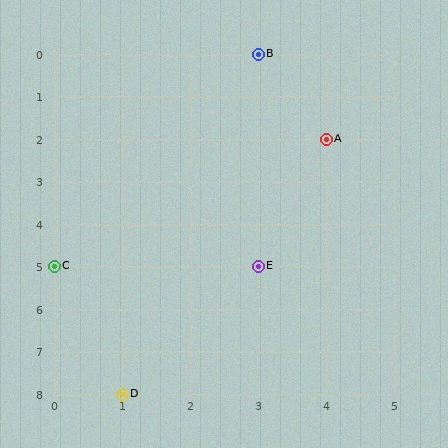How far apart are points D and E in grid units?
Points D and E are 2 columns and 3 rows apart (about 3.6 grid units diagonally).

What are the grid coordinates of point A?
Point A is at grid coordinates (4, 2).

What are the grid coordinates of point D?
Point D is at grid coordinates (1, 8).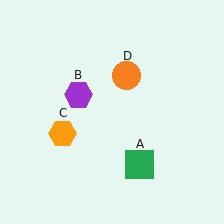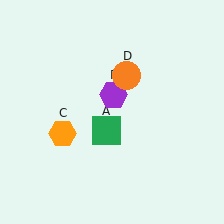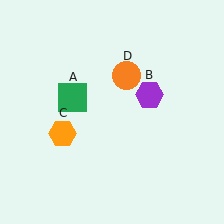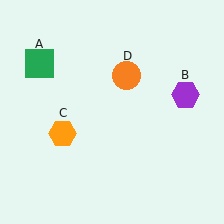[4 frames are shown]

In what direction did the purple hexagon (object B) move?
The purple hexagon (object B) moved right.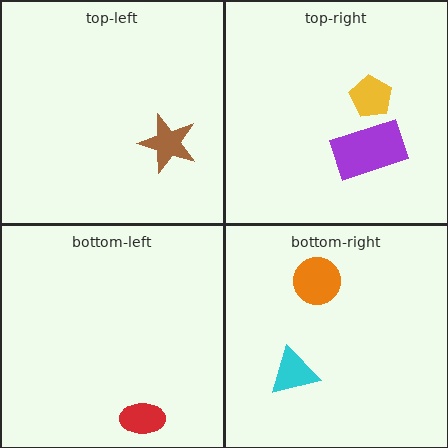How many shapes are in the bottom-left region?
1.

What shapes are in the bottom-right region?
The orange circle, the cyan triangle.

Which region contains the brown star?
The top-left region.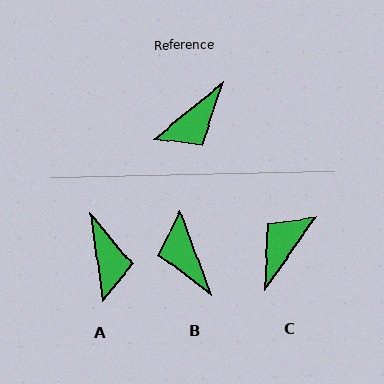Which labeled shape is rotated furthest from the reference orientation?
C, about 165 degrees away.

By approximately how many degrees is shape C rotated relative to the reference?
Approximately 165 degrees clockwise.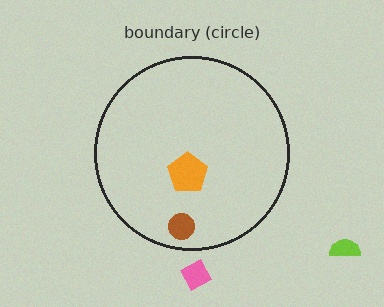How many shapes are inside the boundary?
2 inside, 2 outside.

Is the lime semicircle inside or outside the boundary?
Outside.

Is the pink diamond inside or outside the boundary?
Outside.